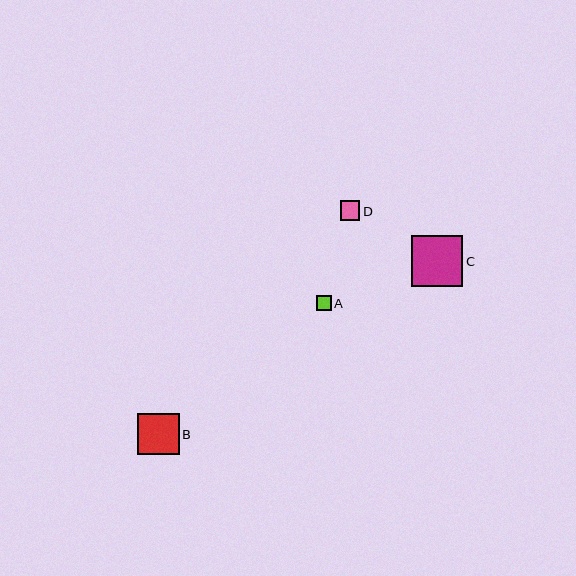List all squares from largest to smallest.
From largest to smallest: C, B, D, A.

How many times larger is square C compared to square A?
Square C is approximately 3.4 times the size of square A.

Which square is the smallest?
Square A is the smallest with a size of approximately 15 pixels.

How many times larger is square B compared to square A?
Square B is approximately 2.7 times the size of square A.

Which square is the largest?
Square C is the largest with a size of approximately 51 pixels.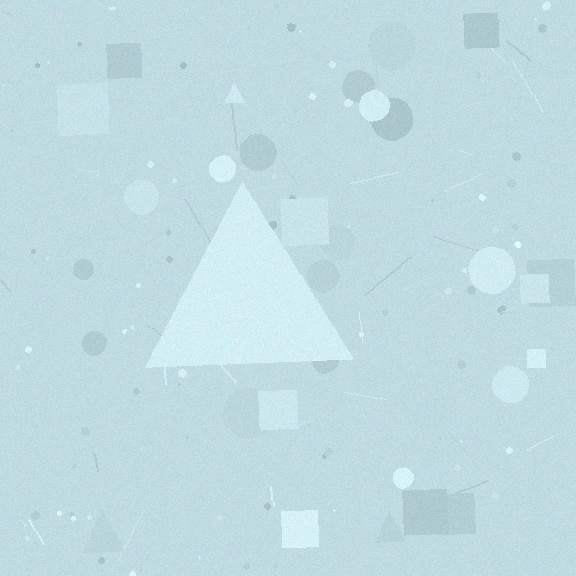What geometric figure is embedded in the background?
A triangle is embedded in the background.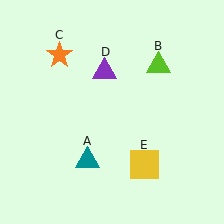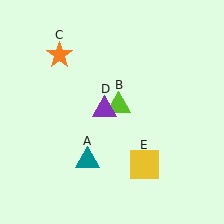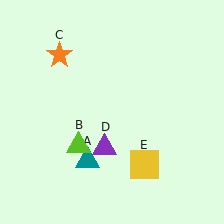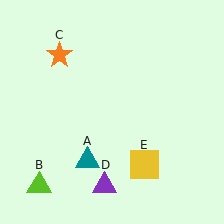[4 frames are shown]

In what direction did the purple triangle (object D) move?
The purple triangle (object D) moved down.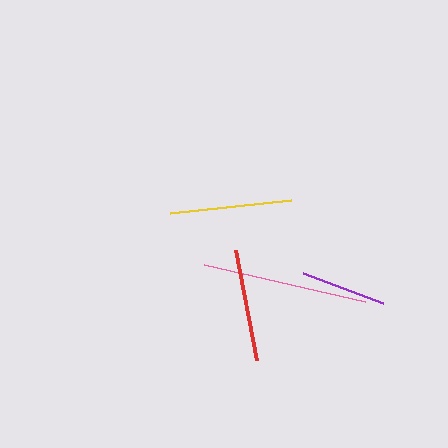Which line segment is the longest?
The pink line is the longest at approximately 166 pixels.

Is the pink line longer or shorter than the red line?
The pink line is longer than the red line.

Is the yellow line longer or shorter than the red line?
The yellow line is longer than the red line.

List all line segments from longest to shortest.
From longest to shortest: pink, yellow, red, purple.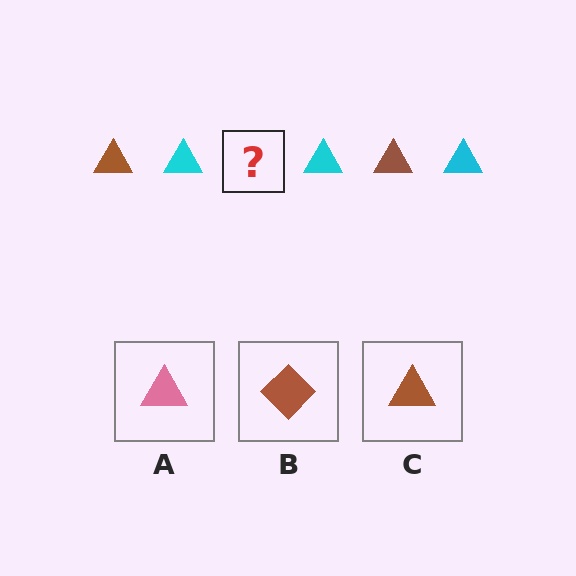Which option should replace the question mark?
Option C.